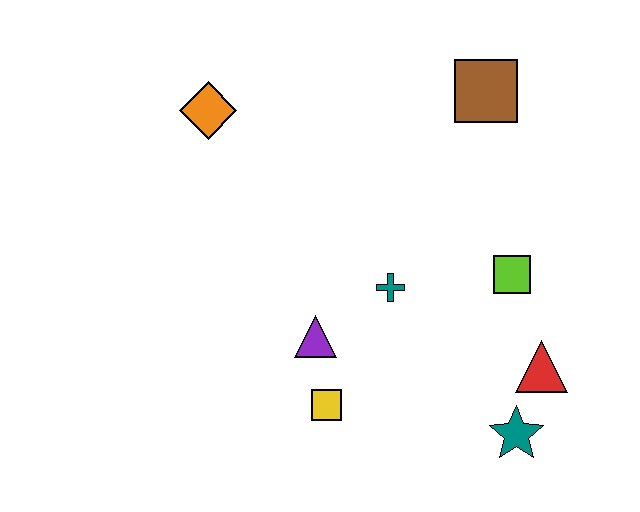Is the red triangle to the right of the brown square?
Yes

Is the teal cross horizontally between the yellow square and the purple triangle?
No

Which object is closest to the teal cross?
The purple triangle is closest to the teal cross.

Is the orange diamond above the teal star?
Yes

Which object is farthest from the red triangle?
The orange diamond is farthest from the red triangle.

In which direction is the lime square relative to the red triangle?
The lime square is above the red triangle.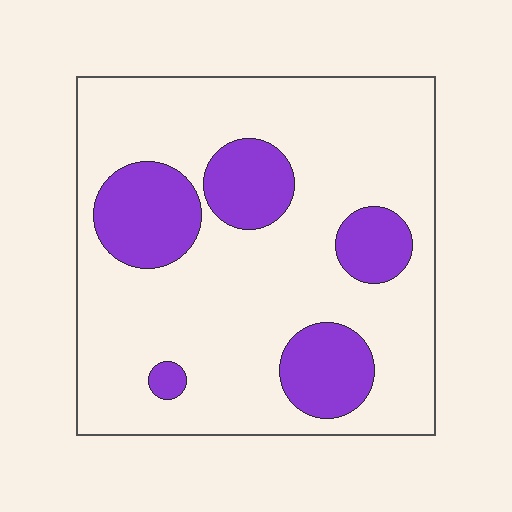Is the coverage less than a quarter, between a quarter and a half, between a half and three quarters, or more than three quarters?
Less than a quarter.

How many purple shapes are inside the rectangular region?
5.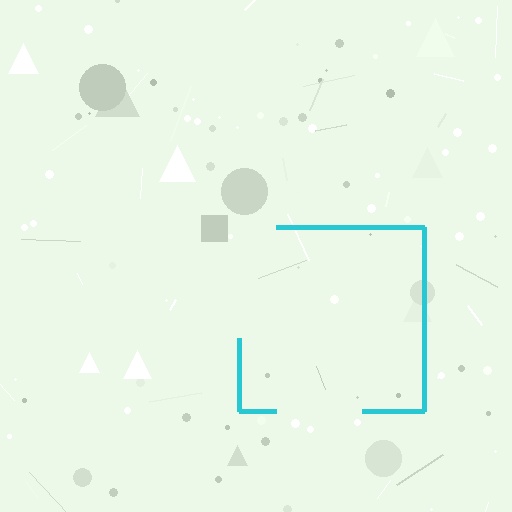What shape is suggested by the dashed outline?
The dashed outline suggests a square.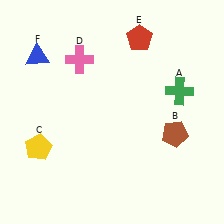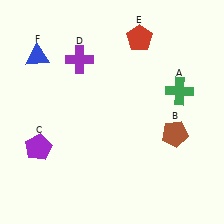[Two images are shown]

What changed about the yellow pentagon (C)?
In Image 1, C is yellow. In Image 2, it changed to purple.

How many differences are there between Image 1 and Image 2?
There are 2 differences between the two images.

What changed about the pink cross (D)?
In Image 1, D is pink. In Image 2, it changed to purple.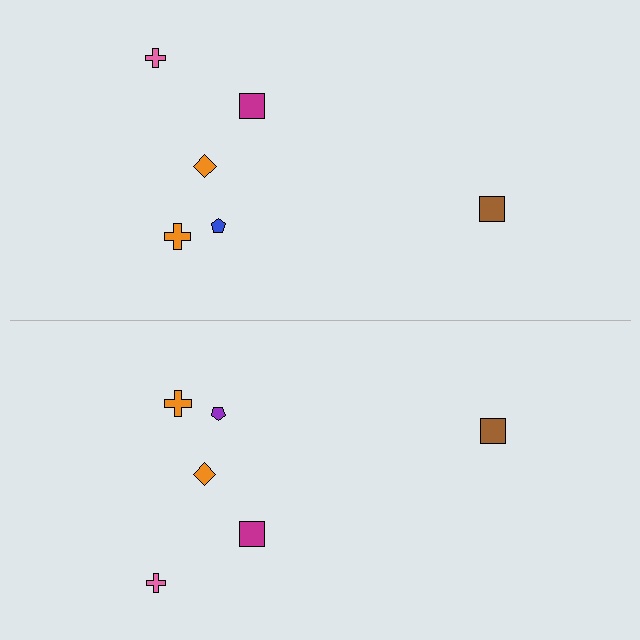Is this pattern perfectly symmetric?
No, the pattern is not perfectly symmetric. The purple pentagon on the bottom side breaks the symmetry — its mirror counterpart is blue.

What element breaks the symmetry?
The purple pentagon on the bottom side breaks the symmetry — its mirror counterpart is blue.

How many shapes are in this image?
There are 12 shapes in this image.